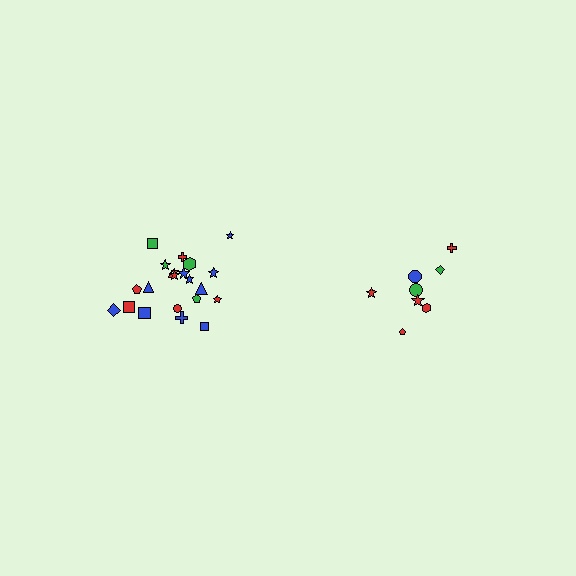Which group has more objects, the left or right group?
The left group.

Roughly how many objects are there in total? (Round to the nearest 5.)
Roughly 30 objects in total.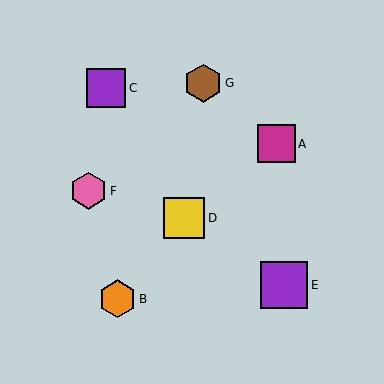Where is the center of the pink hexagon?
The center of the pink hexagon is at (89, 191).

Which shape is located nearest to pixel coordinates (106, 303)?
The orange hexagon (labeled B) at (117, 299) is nearest to that location.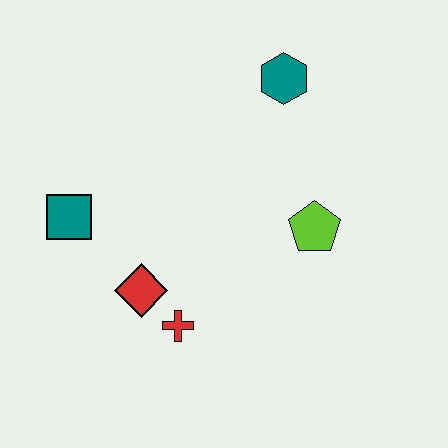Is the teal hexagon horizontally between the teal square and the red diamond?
No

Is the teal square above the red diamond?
Yes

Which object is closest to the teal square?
The red diamond is closest to the teal square.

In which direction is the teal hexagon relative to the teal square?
The teal hexagon is to the right of the teal square.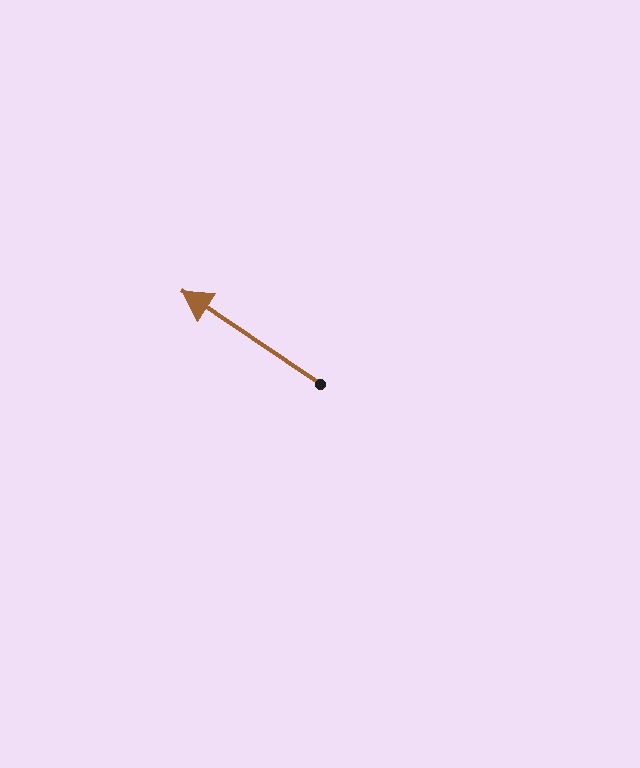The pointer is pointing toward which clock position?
Roughly 10 o'clock.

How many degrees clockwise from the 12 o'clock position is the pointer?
Approximately 304 degrees.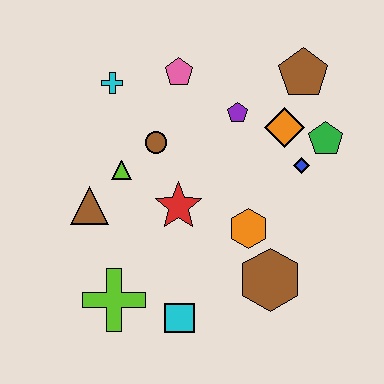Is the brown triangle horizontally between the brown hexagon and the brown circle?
No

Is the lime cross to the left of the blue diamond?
Yes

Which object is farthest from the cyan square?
The brown pentagon is farthest from the cyan square.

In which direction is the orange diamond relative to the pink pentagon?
The orange diamond is to the right of the pink pentagon.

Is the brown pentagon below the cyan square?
No